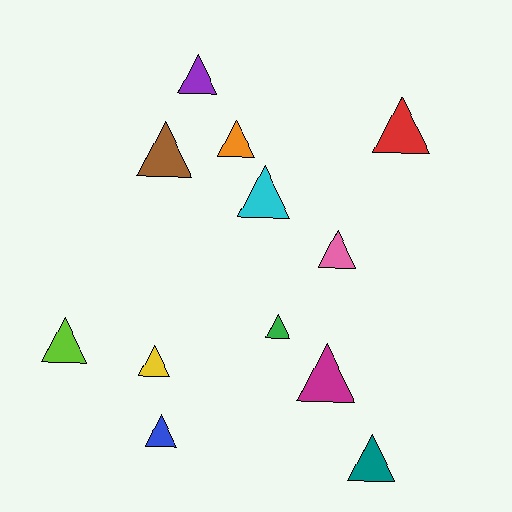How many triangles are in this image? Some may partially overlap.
There are 12 triangles.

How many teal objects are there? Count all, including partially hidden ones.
There is 1 teal object.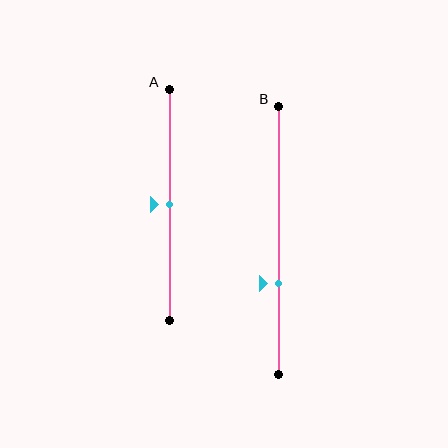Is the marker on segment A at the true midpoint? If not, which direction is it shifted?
Yes, the marker on segment A is at the true midpoint.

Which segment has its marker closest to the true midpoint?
Segment A has its marker closest to the true midpoint.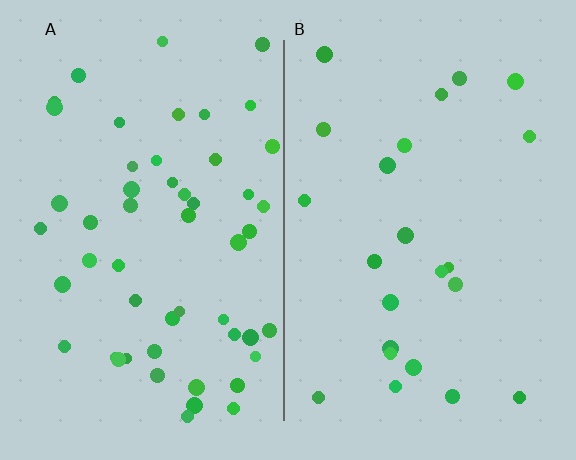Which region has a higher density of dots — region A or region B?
A (the left).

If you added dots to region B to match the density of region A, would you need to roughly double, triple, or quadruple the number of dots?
Approximately double.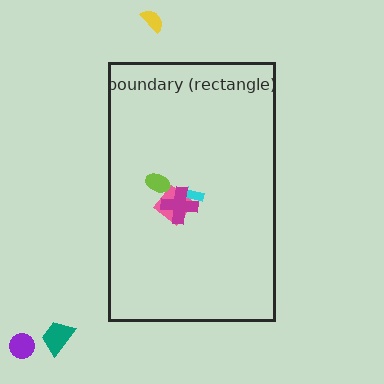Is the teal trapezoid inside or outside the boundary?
Outside.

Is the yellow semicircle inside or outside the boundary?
Outside.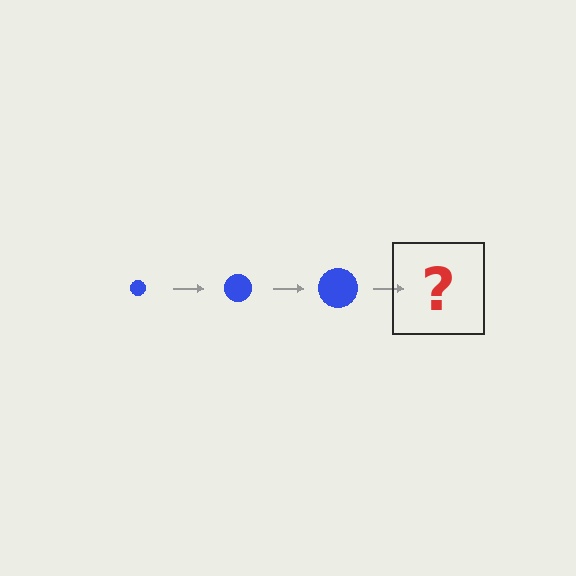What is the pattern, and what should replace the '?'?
The pattern is that the circle gets progressively larger each step. The '?' should be a blue circle, larger than the previous one.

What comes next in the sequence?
The next element should be a blue circle, larger than the previous one.